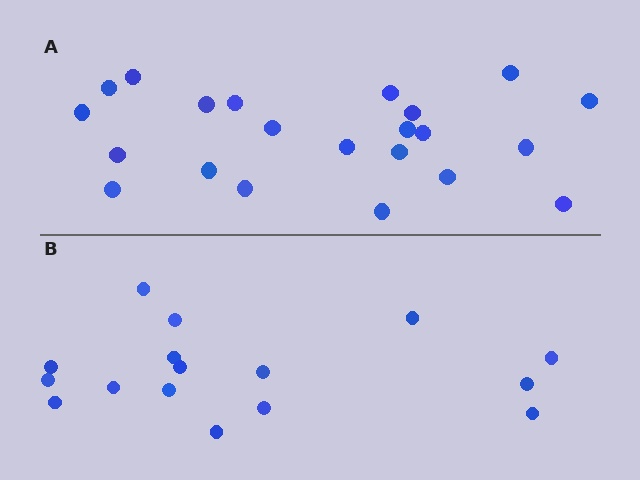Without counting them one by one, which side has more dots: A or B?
Region A (the top region) has more dots.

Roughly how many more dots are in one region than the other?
Region A has about 6 more dots than region B.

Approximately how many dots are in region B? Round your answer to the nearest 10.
About 20 dots. (The exact count is 16, which rounds to 20.)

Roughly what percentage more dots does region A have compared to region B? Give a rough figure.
About 40% more.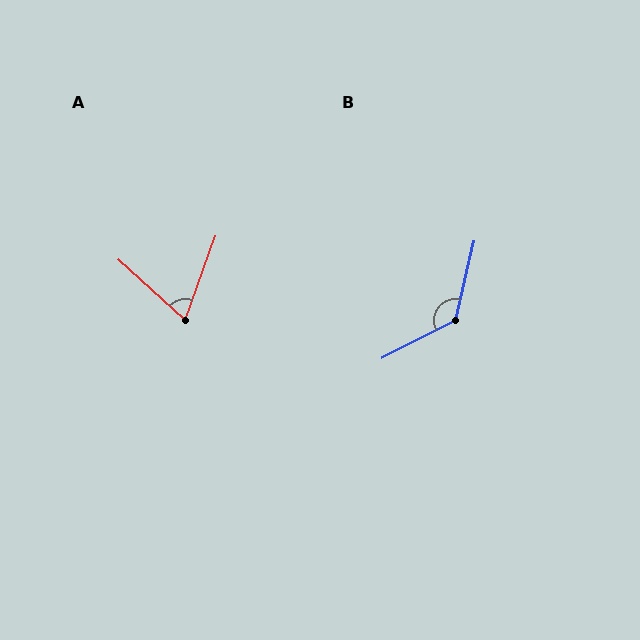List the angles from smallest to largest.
A (67°), B (130°).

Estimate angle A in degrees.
Approximately 67 degrees.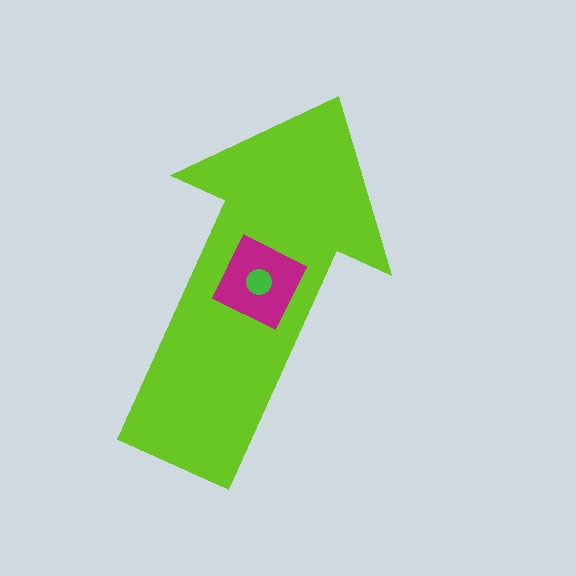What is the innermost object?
The green circle.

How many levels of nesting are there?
3.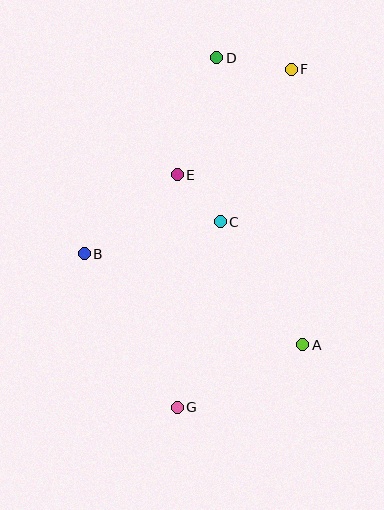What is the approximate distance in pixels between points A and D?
The distance between A and D is approximately 300 pixels.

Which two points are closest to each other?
Points C and E are closest to each other.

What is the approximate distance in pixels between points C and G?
The distance between C and G is approximately 190 pixels.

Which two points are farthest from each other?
Points F and G are farthest from each other.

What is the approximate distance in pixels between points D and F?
The distance between D and F is approximately 76 pixels.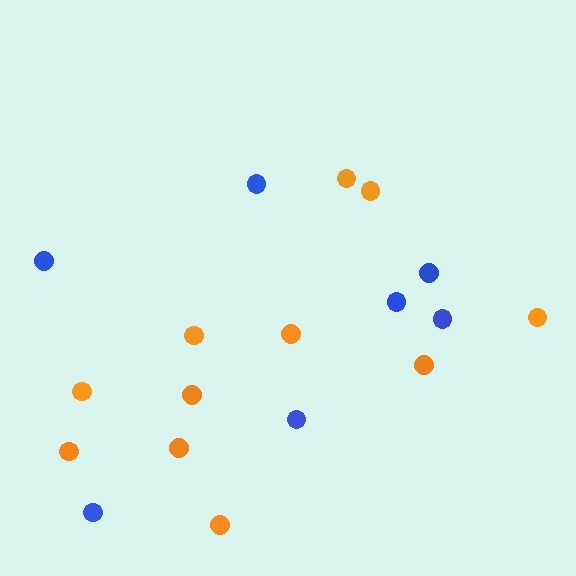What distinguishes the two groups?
There are 2 groups: one group of orange circles (11) and one group of blue circles (7).